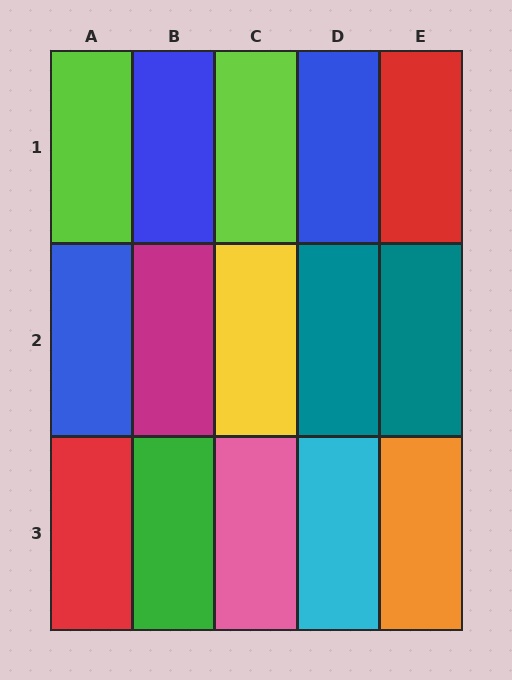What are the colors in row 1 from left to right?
Lime, blue, lime, blue, red.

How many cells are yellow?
1 cell is yellow.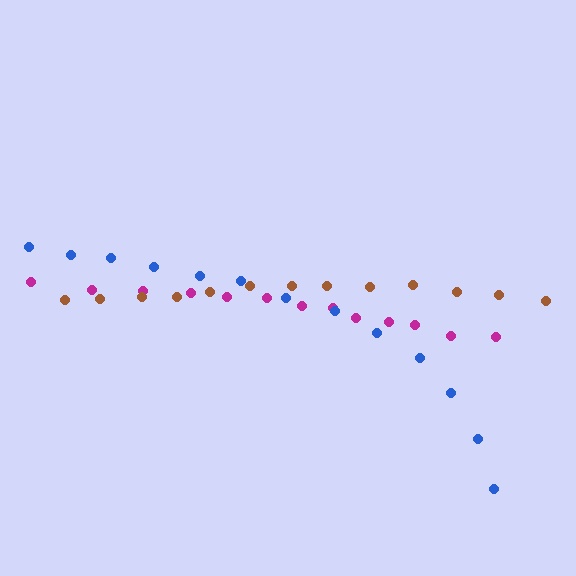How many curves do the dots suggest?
There are 3 distinct paths.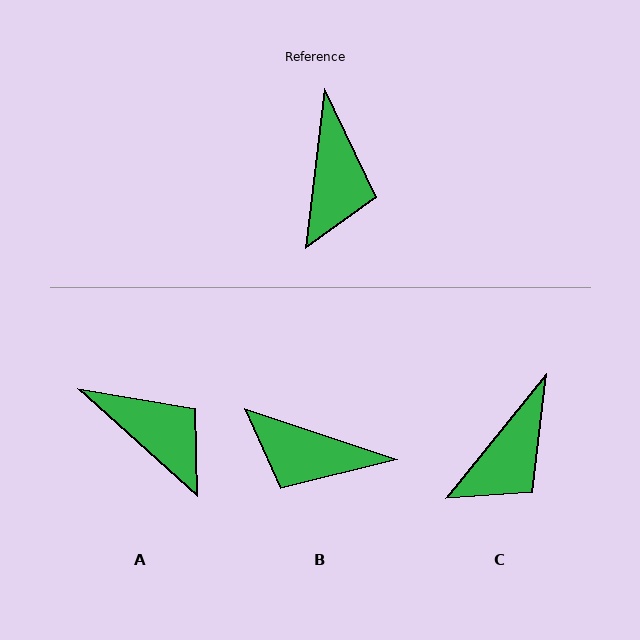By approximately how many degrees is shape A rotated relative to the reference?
Approximately 55 degrees counter-clockwise.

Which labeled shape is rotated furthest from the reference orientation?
B, about 102 degrees away.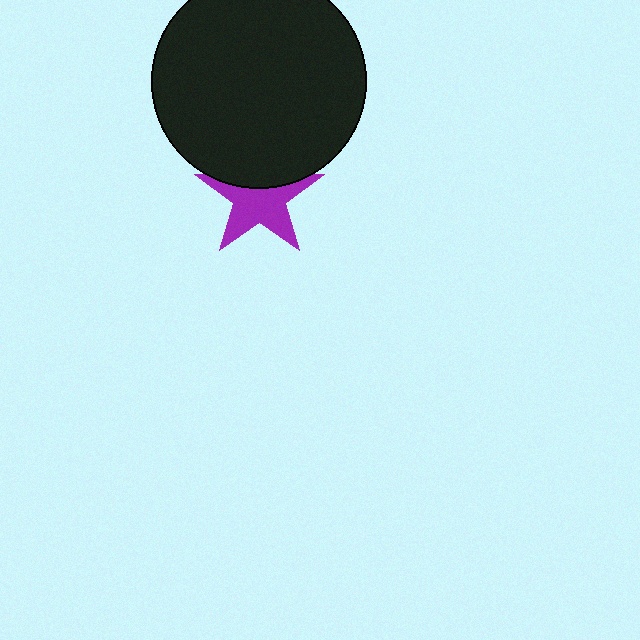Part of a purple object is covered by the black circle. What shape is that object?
It is a star.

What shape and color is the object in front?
The object in front is a black circle.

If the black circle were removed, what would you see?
You would see the complete purple star.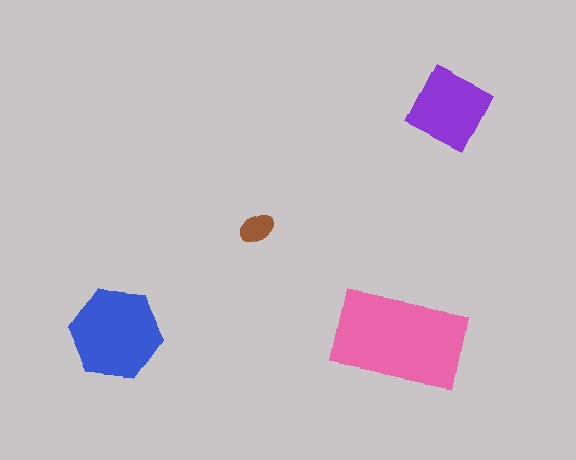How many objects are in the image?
There are 4 objects in the image.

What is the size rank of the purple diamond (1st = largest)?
3rd.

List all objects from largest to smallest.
The pink rectangle, the blue hexagon, the purple diamond, the brown ellipse.